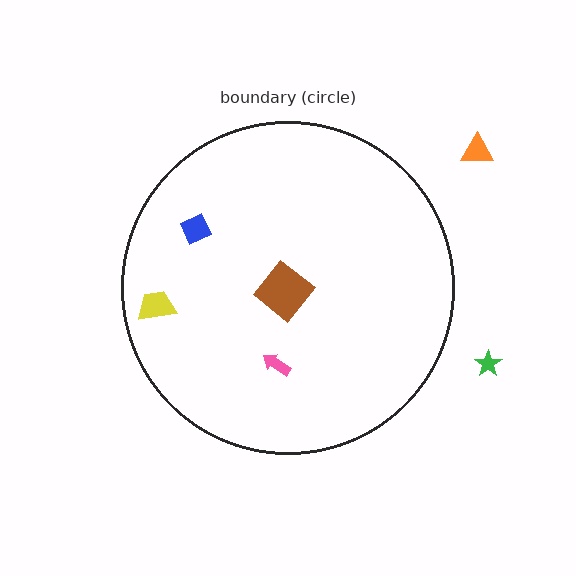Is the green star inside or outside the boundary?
Outside.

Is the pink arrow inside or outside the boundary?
Inside.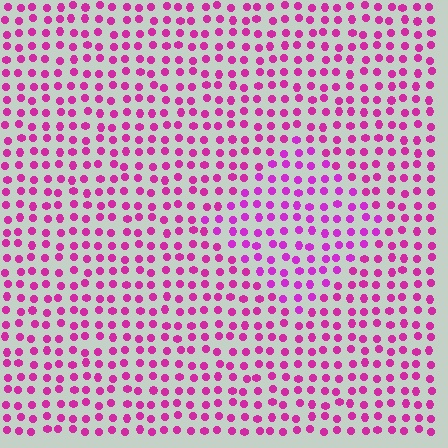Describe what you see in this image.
The image is filled with small magenta elements in a uniform arrangement. A diamond-shaped region is visible where the elements are tinted to a slightly different hue, forming a subtle color boundary.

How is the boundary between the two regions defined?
The boundary is defined purely by a slight shift in hue (about 17 degrees). Spacing, size, and orientation are identical on both sides.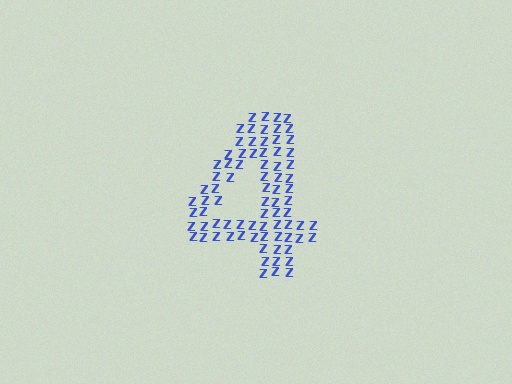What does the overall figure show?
The overall figure shows the digit 4.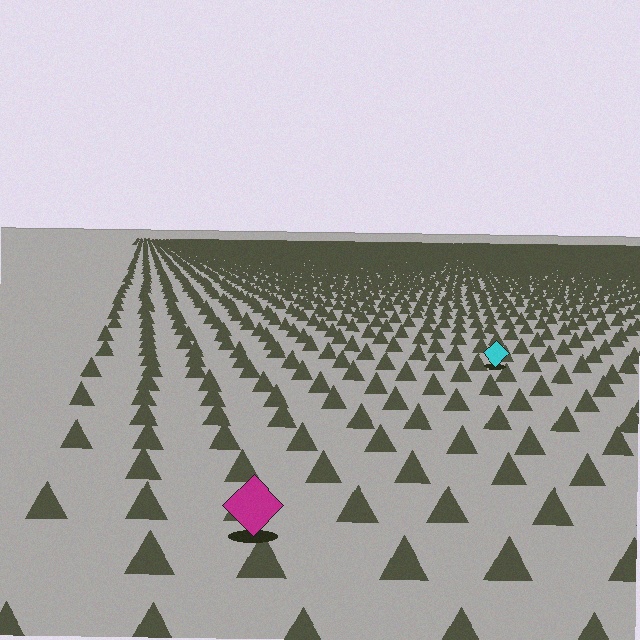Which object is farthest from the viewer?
The cyan diamond is farthest from the viewer. It appears smaller and the ground texture around it is denser.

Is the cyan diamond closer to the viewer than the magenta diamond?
No. The magenta diamond is closer — you can tell from the texture gradient: the ground texture is coarser near it.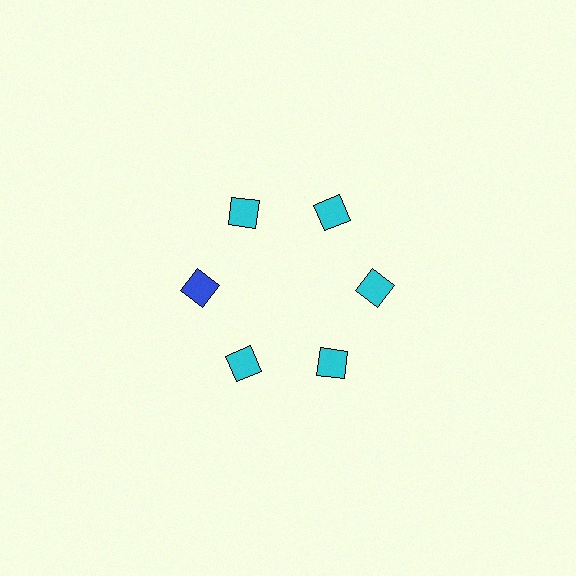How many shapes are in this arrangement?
There are 6 shapes arranged in a ring pattern.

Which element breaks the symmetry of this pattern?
The blue diamond at roughly the 9 o'clock position breaks the symmetry. All other shapes are cyan diamonds.